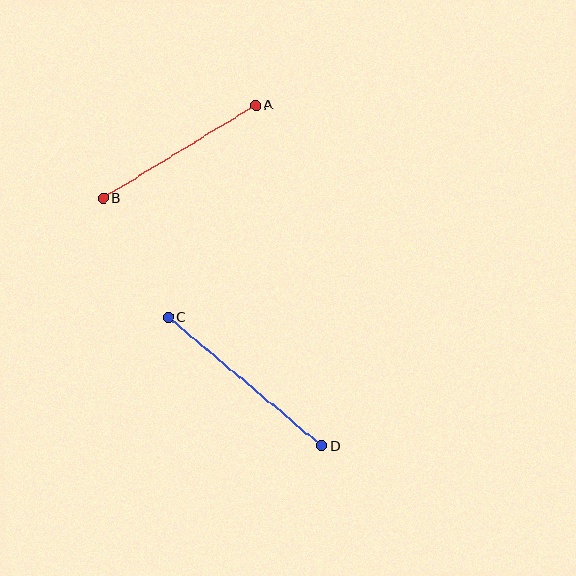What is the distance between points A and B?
The distance is approximately 178 pixels.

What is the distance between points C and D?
The distance is approximately 200 pixels.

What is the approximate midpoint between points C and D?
The midpoint is at approximately (245, 382) pixels.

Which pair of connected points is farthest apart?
Points C and D are farthest apart.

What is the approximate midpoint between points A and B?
The midpoint is at approximately (180, 152) pixels.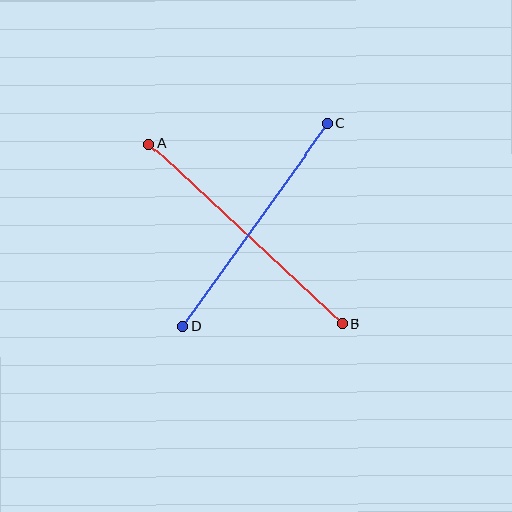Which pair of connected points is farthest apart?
Points A and B are farthest apart.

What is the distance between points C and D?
The distance is approximately 249 pixels.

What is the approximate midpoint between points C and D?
The midpoint is at approximately (256, 225) pixels.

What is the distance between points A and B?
The distance is approximately 264 pixels.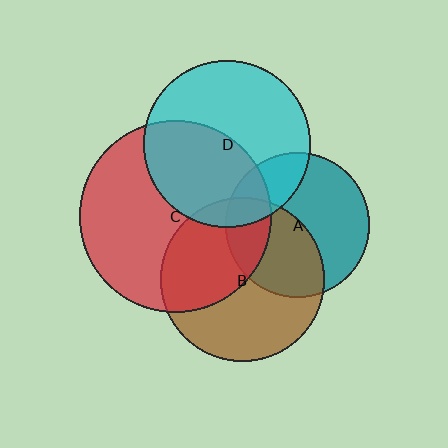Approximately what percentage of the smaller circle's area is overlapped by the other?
Approximately 45%.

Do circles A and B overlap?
Yes.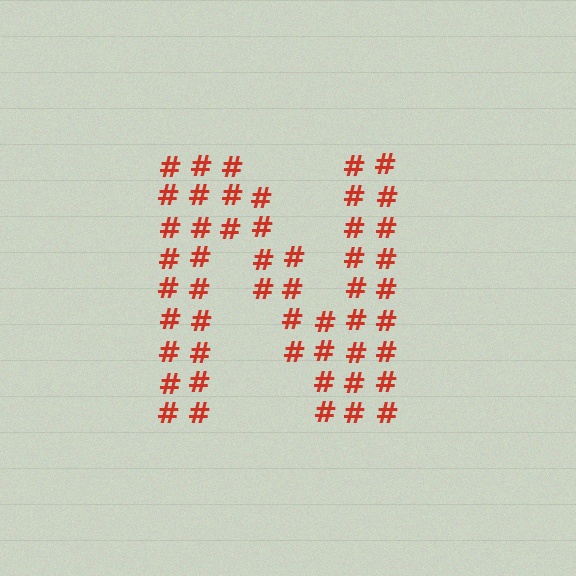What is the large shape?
The large shape is the letter N.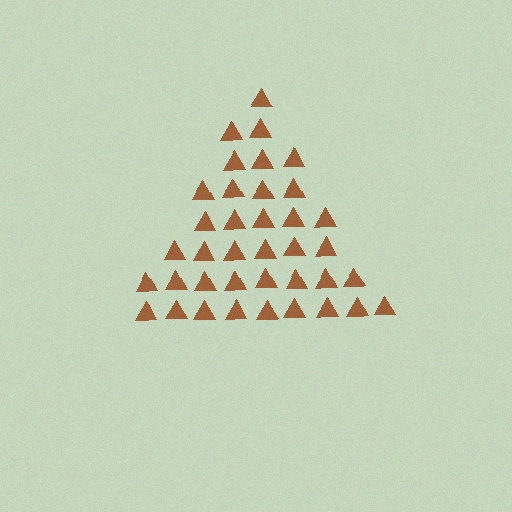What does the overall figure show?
The overall figure shows a triangle.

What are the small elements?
The small elements are triangles.